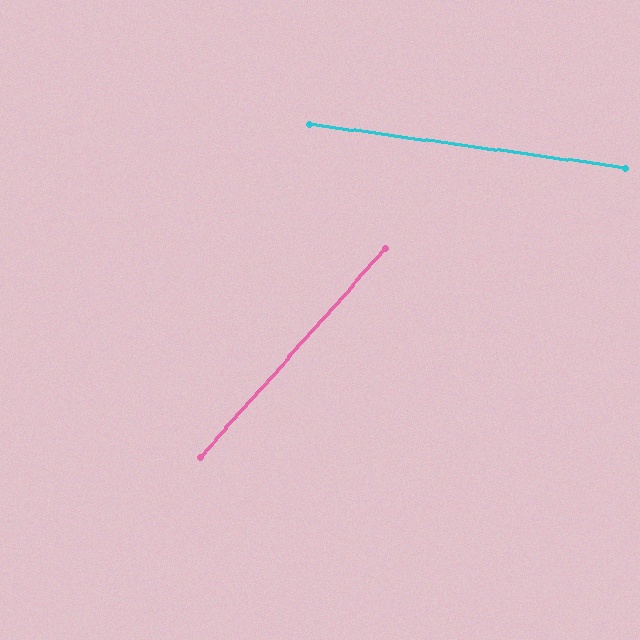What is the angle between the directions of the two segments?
Approximately 56 degrees.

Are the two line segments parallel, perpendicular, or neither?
Neither parallel nor perpendicular — they differ by about 56°.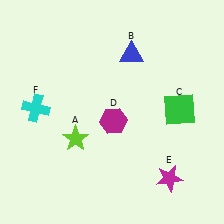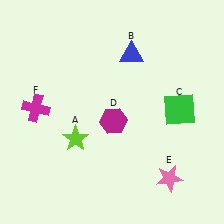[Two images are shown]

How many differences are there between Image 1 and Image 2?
There are 2 differences between the two images.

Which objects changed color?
E changed from magenta to pink. F changed from cyan to magenta.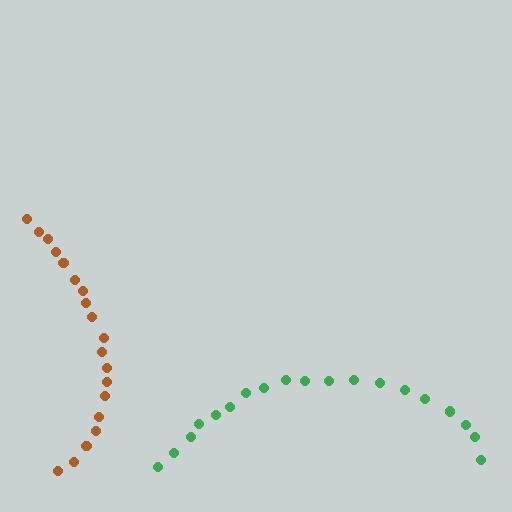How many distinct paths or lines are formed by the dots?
There are 2 distinct paths.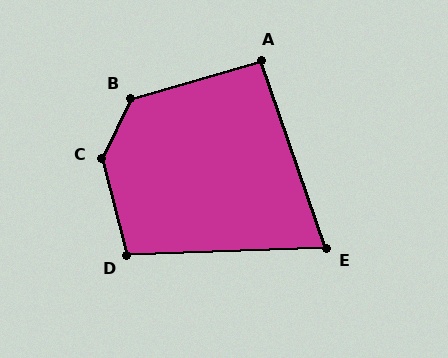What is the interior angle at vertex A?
Approximately 93 degrees (approximately right).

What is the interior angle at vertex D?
Approximately 102 degrees (obtuse).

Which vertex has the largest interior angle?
C, at approximately 141 degrees.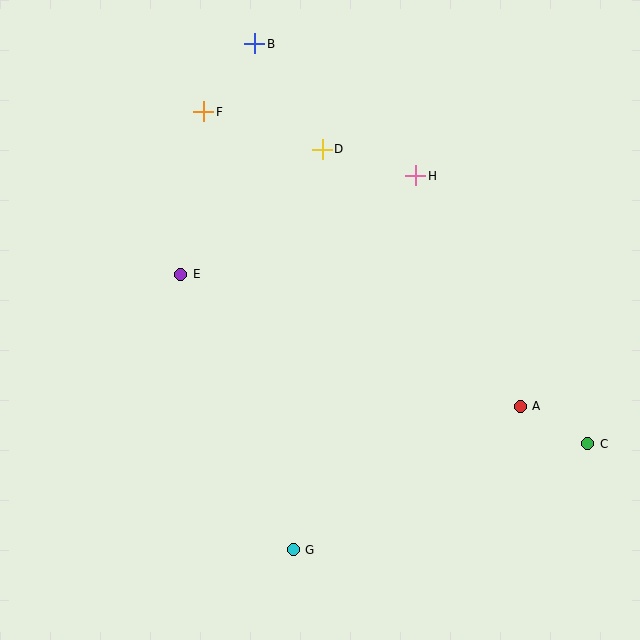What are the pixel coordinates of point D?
Point D is at (322, 149).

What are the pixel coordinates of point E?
Point E is at (181, 274).